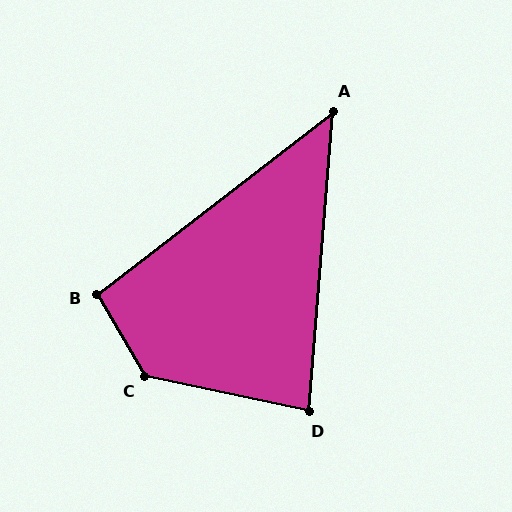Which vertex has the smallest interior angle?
A, at approximately 48 degrees.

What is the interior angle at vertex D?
Approximately 83 degrees (acute).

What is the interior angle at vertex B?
Approximately 97 degrees (obtuse).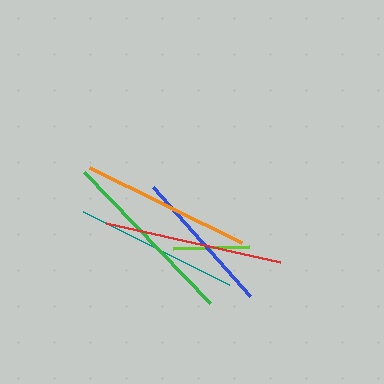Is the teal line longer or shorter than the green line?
The green line is longer than the teal line.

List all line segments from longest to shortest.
From longest to shortest: green, red, orange, teal, blue, lime.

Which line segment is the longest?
The green line is the longest at approximately 181 pixels.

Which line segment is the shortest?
The lime line is the shortest at approximately 75 pixels.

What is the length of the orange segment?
The orange segment is approximately 170 pixels long.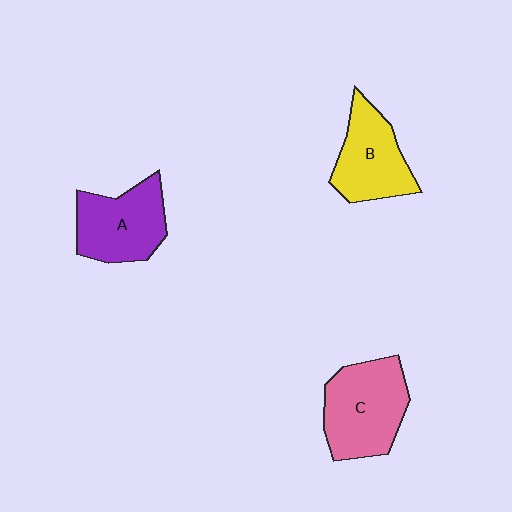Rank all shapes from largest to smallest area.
From largest to smallest: C (pink), A (purple), B (yellow).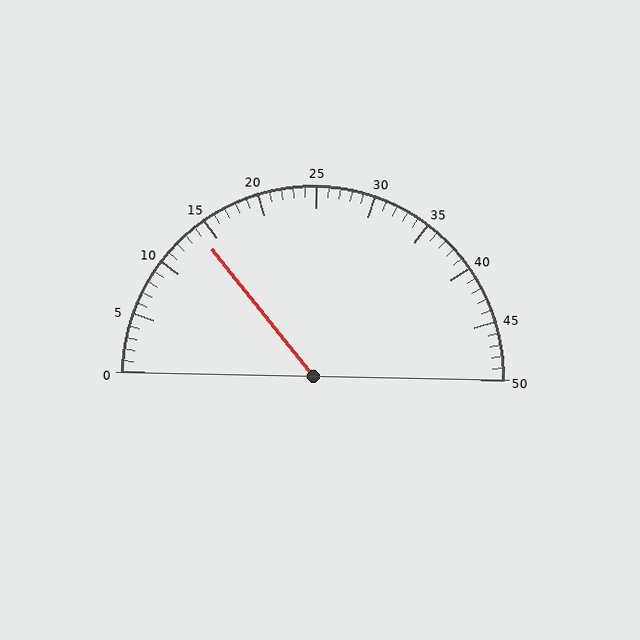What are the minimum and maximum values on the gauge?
The gauge ranges from 0 to 50.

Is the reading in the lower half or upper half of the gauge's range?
The reading is in the lower half of the range (0 to 50).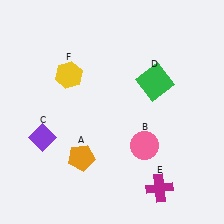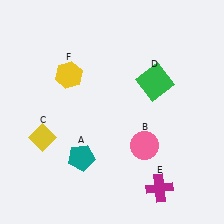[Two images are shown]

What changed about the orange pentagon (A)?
In Image 1, A is orange. In Image 2, it changed to teal.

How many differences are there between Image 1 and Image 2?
There are 2 differences between the two images.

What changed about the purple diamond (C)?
In Image 1, C is purple. In Image 2, it changed to yellow.